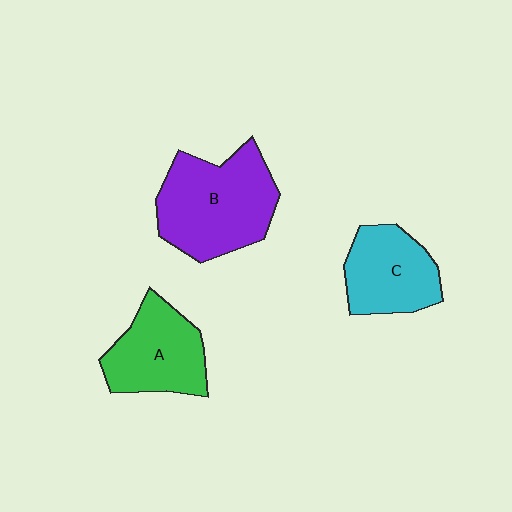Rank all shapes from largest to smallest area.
From largest to smallest: B (purple), A (green), C (cyan).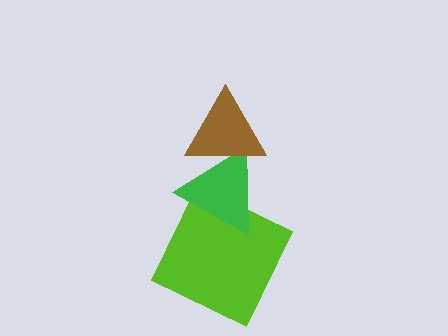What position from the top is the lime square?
The lime square is 3rd from the top.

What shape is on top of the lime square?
The green triangle is on top of the lime square.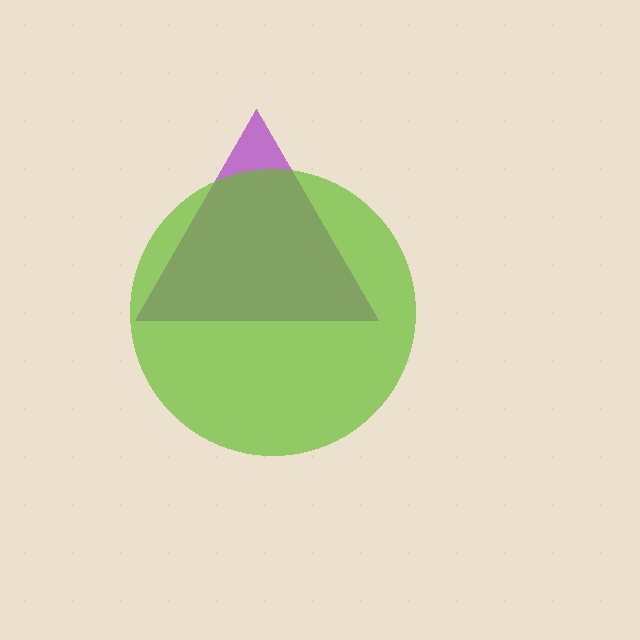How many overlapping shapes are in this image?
There are 2 overlapping shapes in the image.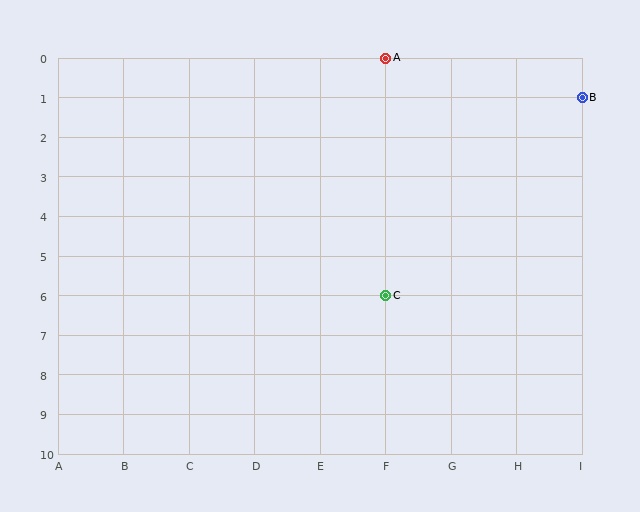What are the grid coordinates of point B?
Point B is at grid coordinates (I, 1).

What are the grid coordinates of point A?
Point A is at grid coordinates (F, 0).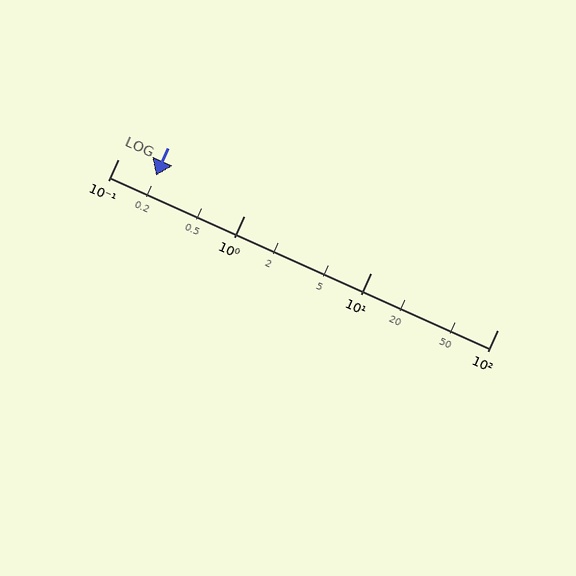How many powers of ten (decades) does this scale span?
The scale spans 3 decades, from 0.1 to 100.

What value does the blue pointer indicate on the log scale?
The pointer indicates approximately 0.2.